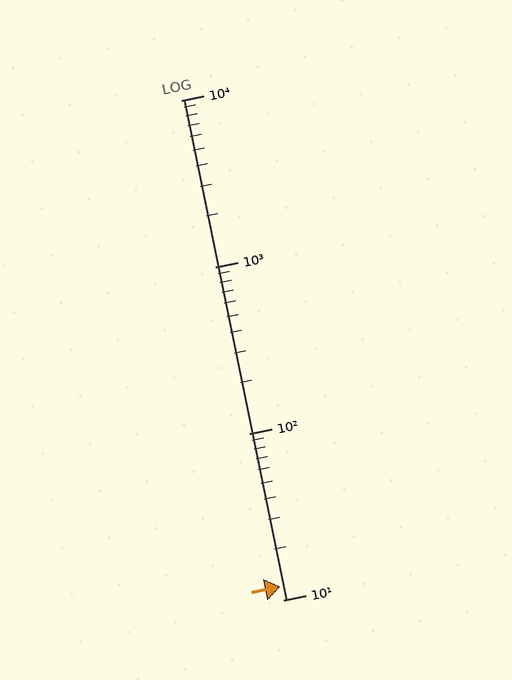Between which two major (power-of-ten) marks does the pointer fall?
The pointer is between 10 and 100.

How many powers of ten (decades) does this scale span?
The scale spans 3 decades, from 10 to 10000.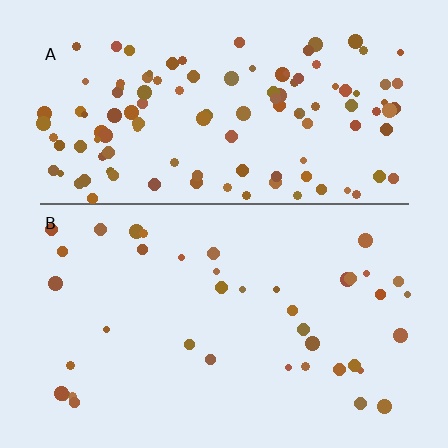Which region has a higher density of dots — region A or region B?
A (the top).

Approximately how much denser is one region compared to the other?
Approximately 3.0× — region A over region B.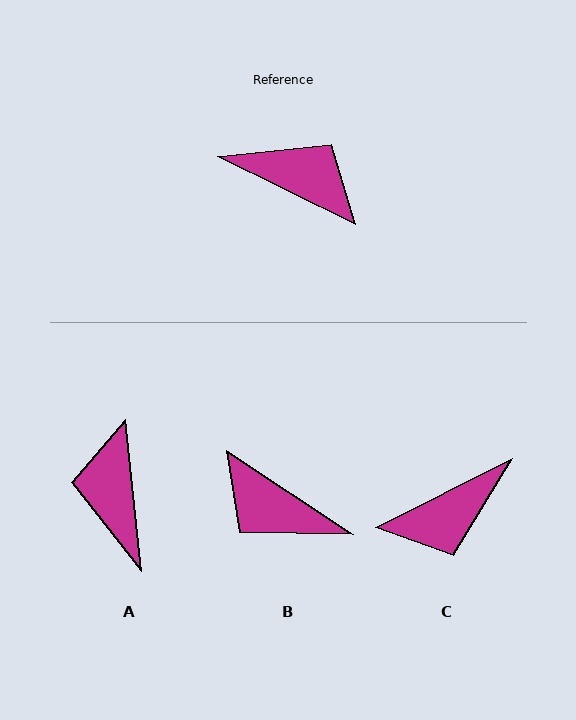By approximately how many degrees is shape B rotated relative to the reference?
Approximately 173 degrees counter-clockwise.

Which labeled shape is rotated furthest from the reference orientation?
B, about 173 degrees away.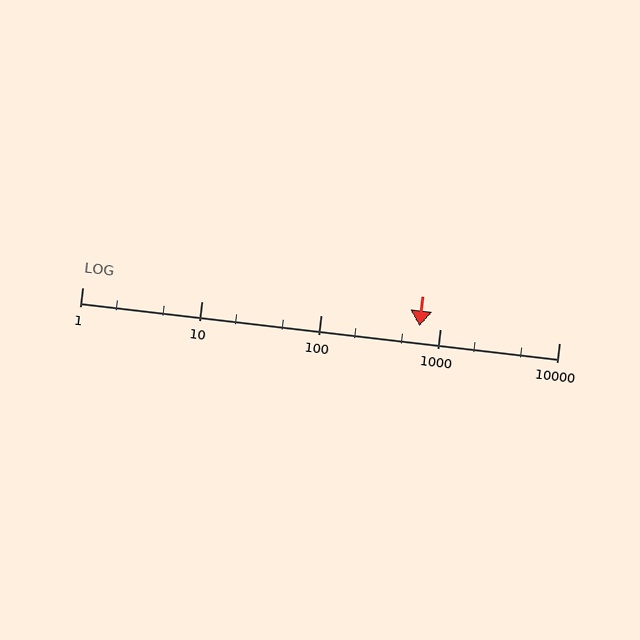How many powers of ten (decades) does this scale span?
The scale spans 4 decades, from 1 to 10000.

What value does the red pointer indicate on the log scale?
The pointer indicates approximately 680.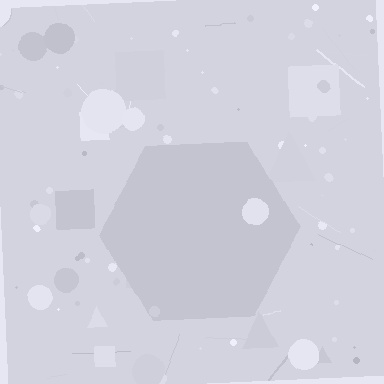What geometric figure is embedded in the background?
A hexagon is embedded in the background.